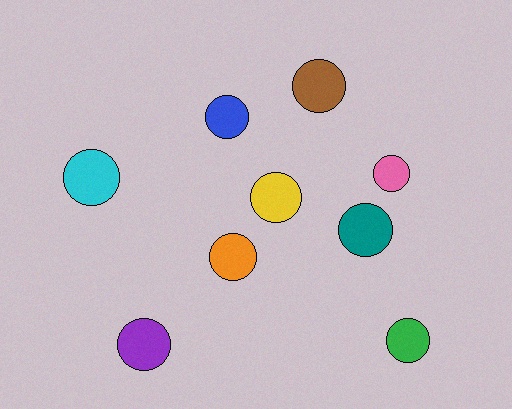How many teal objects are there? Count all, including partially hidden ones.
There is 1 teal object.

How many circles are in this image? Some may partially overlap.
There are 9 circles.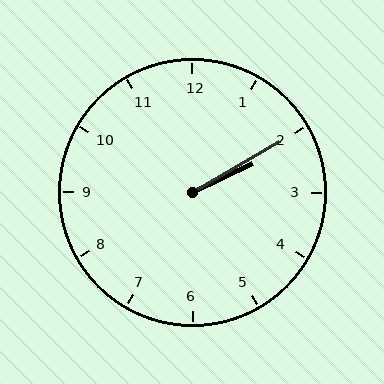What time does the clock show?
2:10.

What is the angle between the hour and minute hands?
Approximately 5 degrees.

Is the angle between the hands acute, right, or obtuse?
It is acute.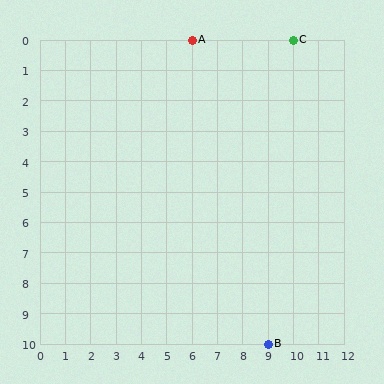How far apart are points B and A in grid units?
Points B and A are 3 columns and 10 rows apart (about 10.4 grid units diagonally).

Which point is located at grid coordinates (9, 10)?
Point B is at (9, 10).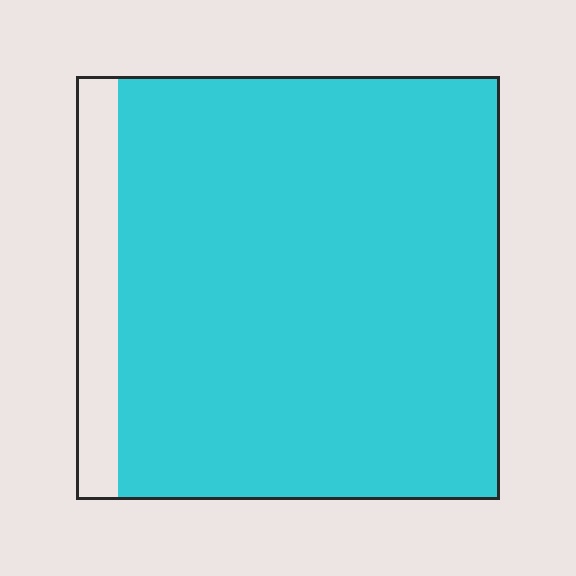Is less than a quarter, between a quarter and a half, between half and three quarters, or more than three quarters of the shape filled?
More than three quarters.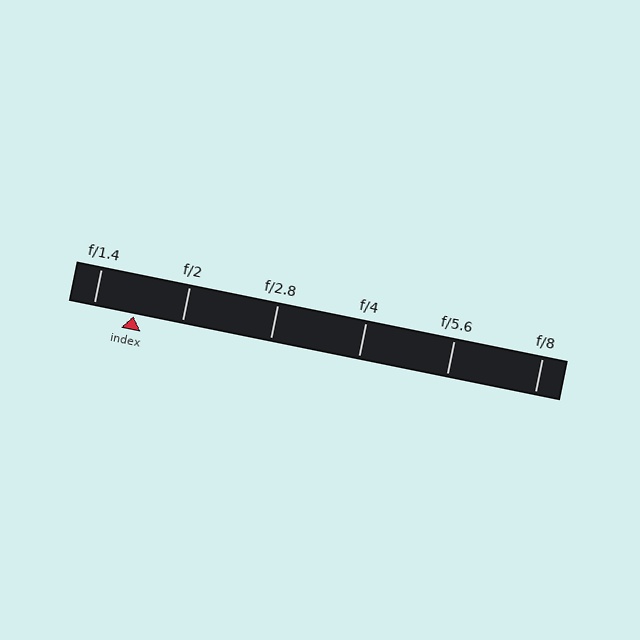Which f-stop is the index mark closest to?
The index mark is closest to f/1.4.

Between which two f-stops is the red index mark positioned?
The index mark is between f/1.4 and f/2.